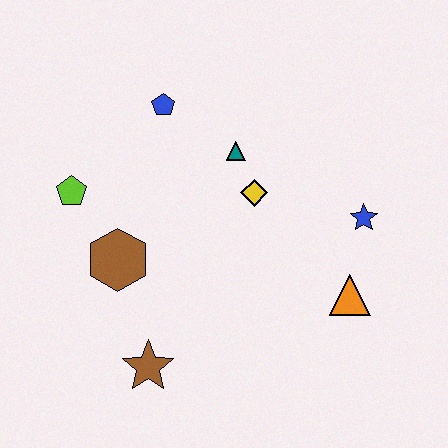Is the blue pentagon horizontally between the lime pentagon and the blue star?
Yes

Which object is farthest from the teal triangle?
The brown star is farthest from the teal triangle.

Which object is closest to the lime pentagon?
The brown hexagon is closest to the lime pentagon.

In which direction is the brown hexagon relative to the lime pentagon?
The brown hexagon is below the lime pentagon.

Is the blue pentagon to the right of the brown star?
Yes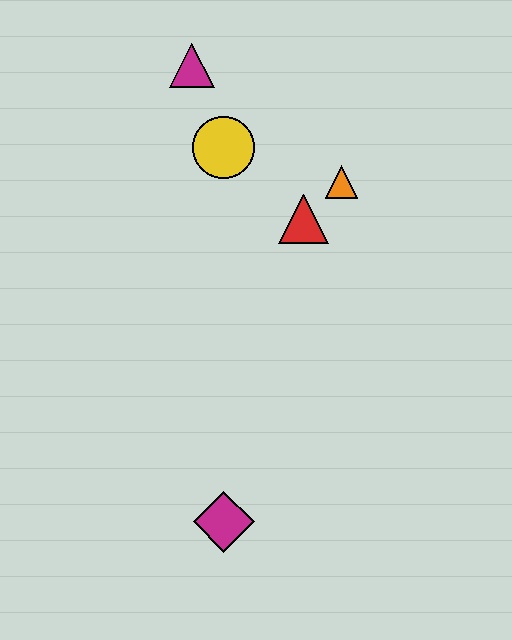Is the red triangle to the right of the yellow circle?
Yes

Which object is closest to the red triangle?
The orange triangle is closest to the red triangle.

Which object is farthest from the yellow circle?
The magenta diamond is farthest from the yellow circle.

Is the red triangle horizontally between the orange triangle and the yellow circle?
Yes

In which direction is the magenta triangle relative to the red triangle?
The magenta triangle is above the red triangle.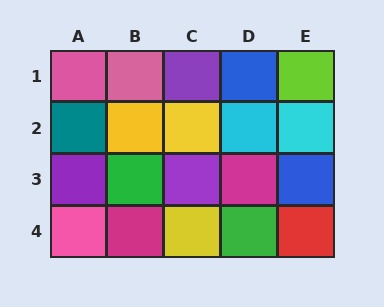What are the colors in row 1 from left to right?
Pink, pink, purple, blue, lime.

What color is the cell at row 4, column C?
Yellow.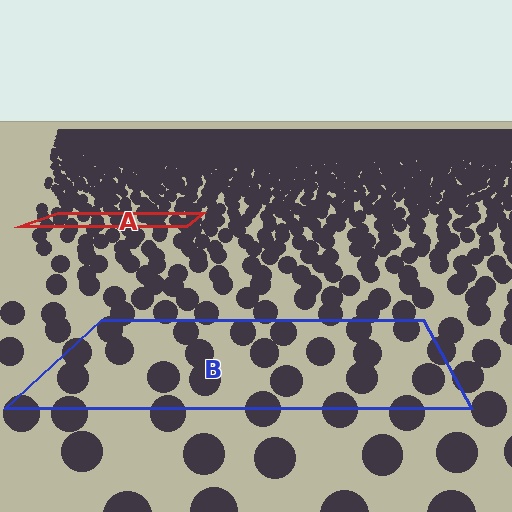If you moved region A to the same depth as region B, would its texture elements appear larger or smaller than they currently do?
They would appear larger. At a closer depth, the same texture elements are projected at a bigger on-screen size.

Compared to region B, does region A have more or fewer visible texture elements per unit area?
Region A has more texture elements per unit area — they are packed more densely because it is farther away.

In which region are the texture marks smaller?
The texture marks are smaller in region A, because it is farther away.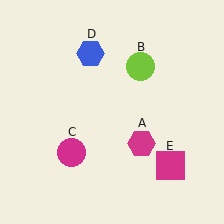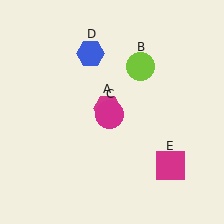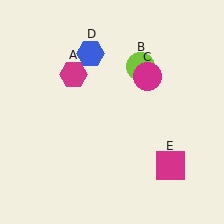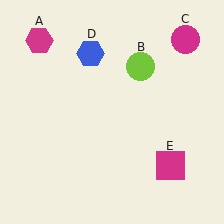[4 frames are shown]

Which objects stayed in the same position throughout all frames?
Lime circle (object B) and blue hexagon (object D) and magenta square (object E) remained stationary.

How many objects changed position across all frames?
2 objects changed position: magenta hexagon (object A), magenta circle (object C).